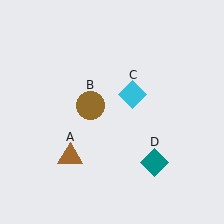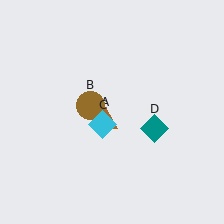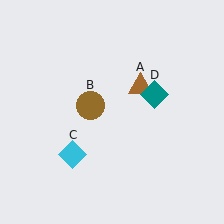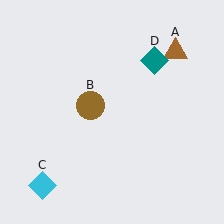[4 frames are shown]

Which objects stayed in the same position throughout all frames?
Brown circle (object B) remained stationary.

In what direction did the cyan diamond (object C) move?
The cyan diamond (object C) moved down and to the left.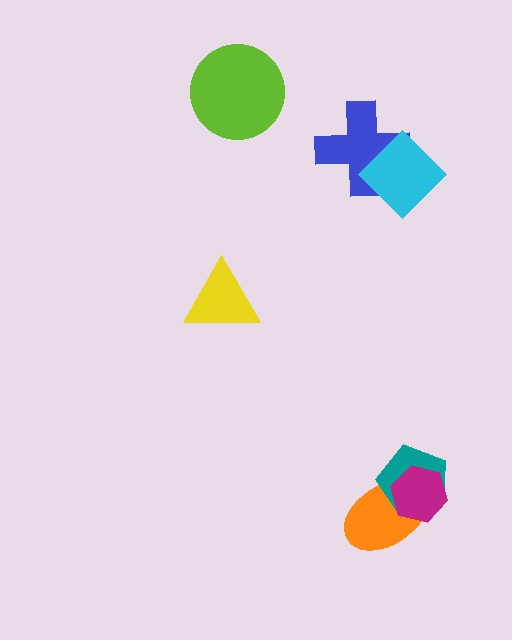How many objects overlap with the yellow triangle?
0 objects overlap with the yellow triangle.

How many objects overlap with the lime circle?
0 objects overlap with the lime circle.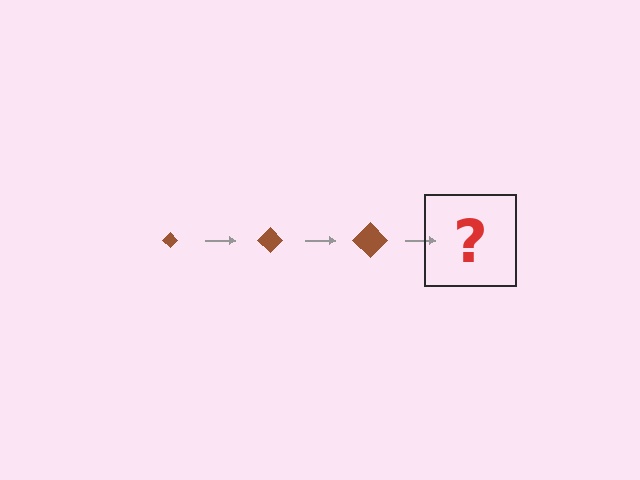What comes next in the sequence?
The next element should be a brown diamond, larger than the previous one.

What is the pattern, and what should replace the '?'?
The pattern is that the diamond gets progressively larger each step. The '?' should be a brown diamond, larger than the previous one.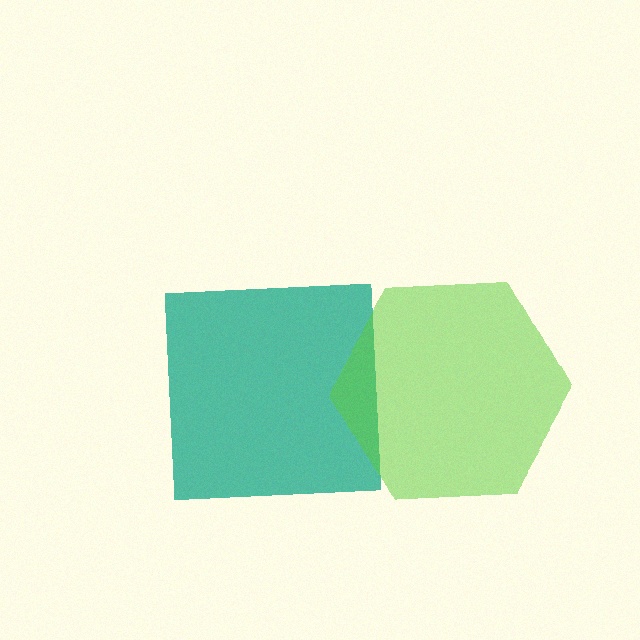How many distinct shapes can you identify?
There are 2 distinct shapes: a teal square, a lime hexagon.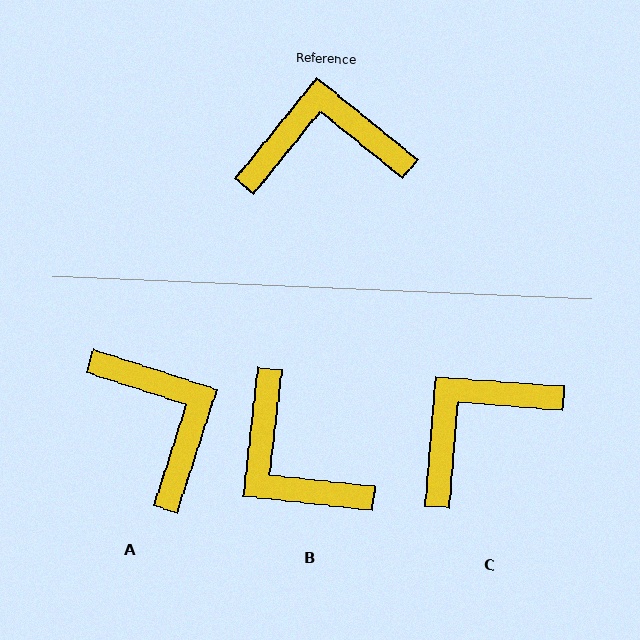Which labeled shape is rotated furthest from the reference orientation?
B, about 123 degrees away.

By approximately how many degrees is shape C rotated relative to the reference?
Approximately 34 degrees counter-clockwise.